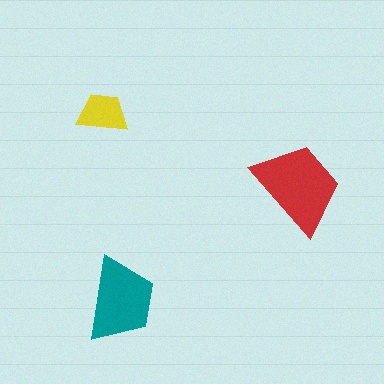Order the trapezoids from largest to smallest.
the red one, the teal one, the yellow one.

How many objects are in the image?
There are 3 objects in the image.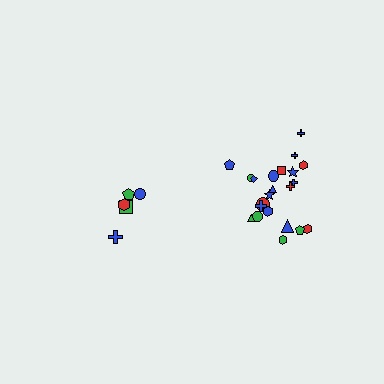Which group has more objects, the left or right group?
The right group.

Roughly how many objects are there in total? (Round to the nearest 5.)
Roughly 25 objects in total.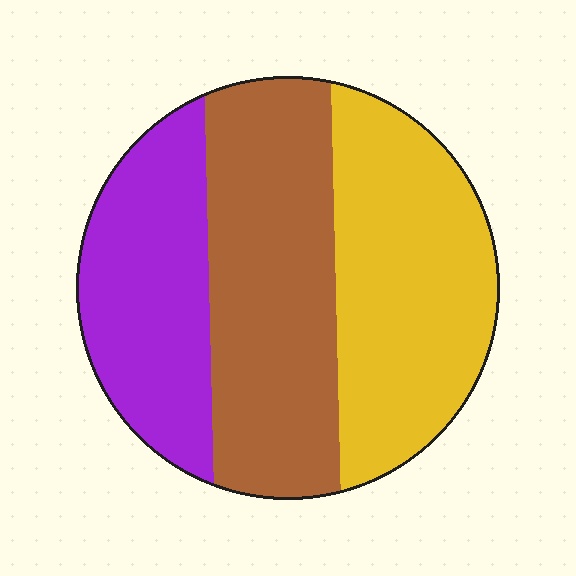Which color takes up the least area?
Purple, at roughly 25%.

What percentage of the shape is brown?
Brown takes up between a third and a half of the shape.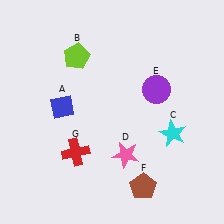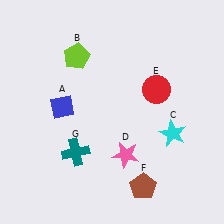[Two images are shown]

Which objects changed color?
E changed from purple to red. G changed from red to teal.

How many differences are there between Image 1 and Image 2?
There are 2 differences between the two images.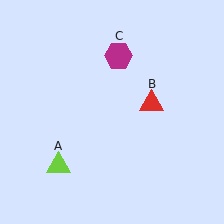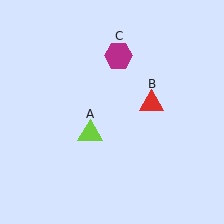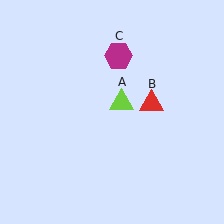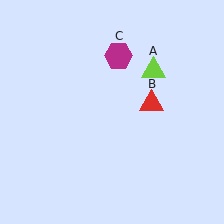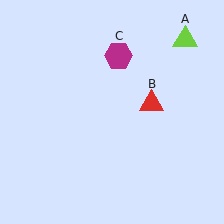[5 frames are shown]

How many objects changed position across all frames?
1 object changed position: lime triangle (object A).